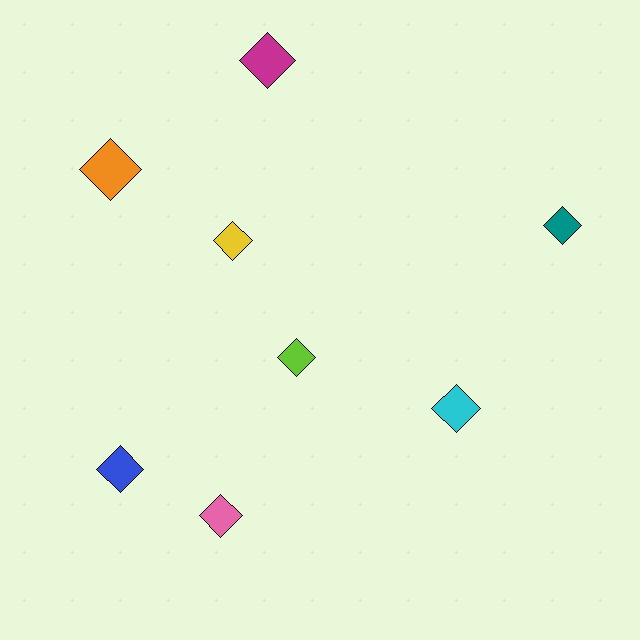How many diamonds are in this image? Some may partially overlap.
There are 8 diamonds.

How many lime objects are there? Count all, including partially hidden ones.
There is 1 lime object.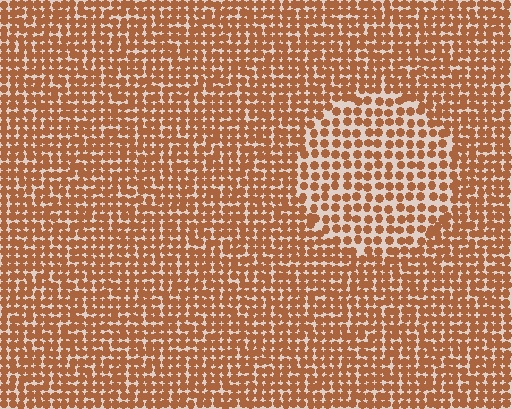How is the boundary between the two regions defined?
The boundary is defined by a change in element density (approximately 1.6x ratio). All elements are the same color, size, and shape.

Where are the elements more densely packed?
The elements are more densely packed outside the circle boundary.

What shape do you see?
I see a circle.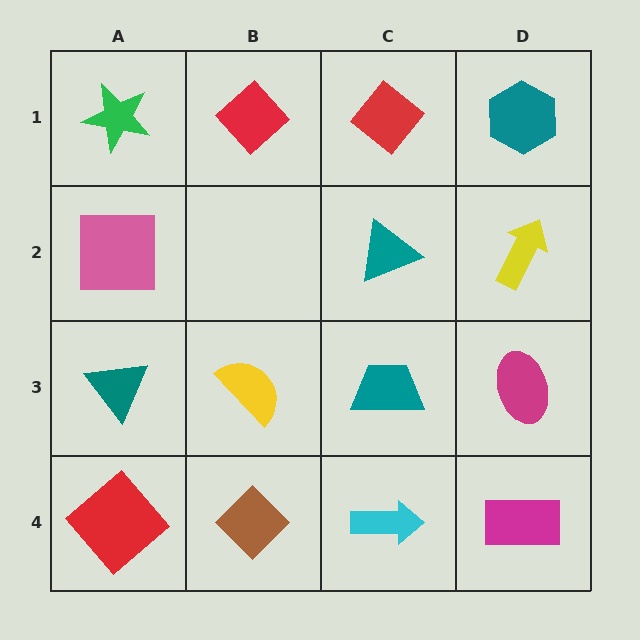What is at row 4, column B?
A brown diamond.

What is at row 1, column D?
A teal hexagon.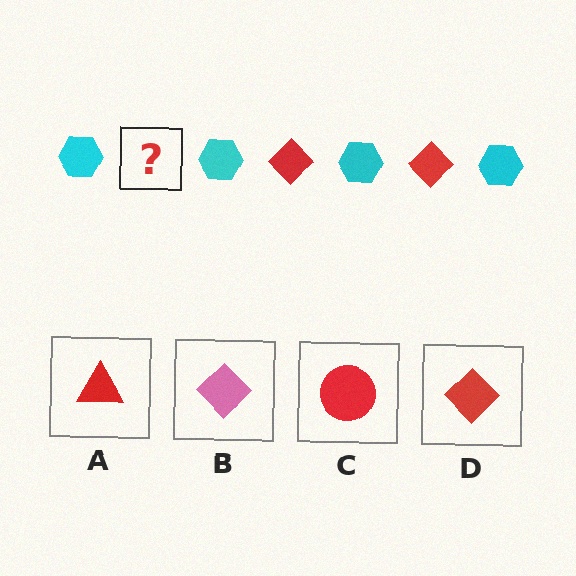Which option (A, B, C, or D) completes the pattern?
D.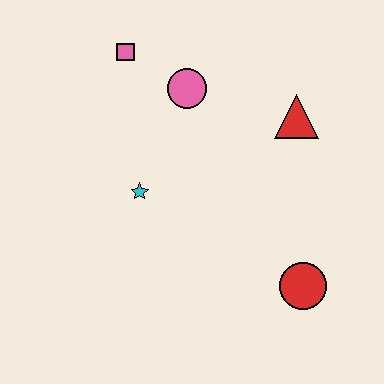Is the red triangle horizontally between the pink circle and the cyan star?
No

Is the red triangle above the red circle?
Yes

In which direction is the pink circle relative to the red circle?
The pink circle is above the red circle.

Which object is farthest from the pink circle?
The red circle is farthest from the pink circle.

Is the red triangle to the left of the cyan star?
No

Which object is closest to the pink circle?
The pink square is closest to the pink circle.